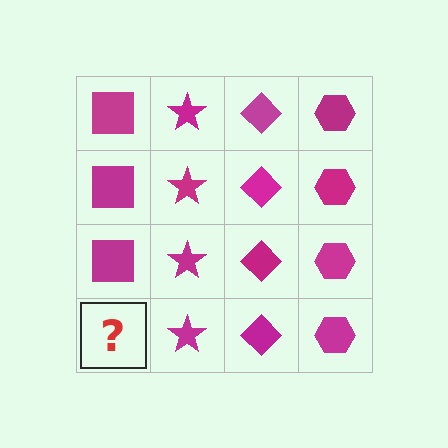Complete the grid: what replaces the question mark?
The question mark should be replaced with a magenta square.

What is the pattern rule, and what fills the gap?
The rule is that each column has a consistent shape. The gap should be filled with a magenta square.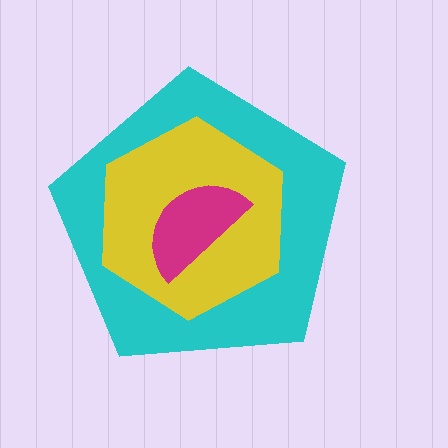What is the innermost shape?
The magenta semicircle.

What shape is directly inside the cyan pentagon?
The yellow hexagon.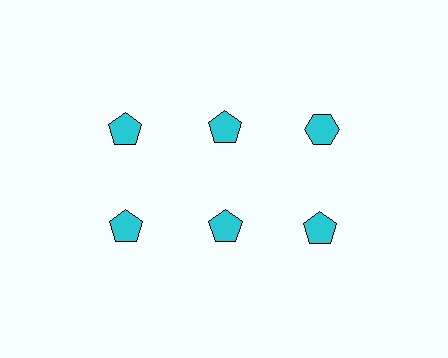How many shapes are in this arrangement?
There are 6 shapes arranged in a grid pattern.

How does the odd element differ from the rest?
It has a different shape: hexagon instead of pentagon.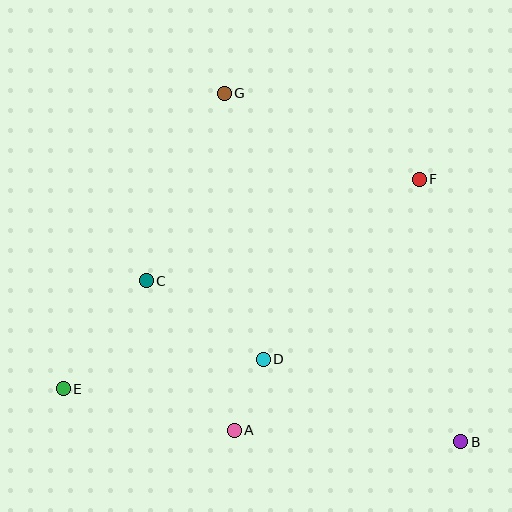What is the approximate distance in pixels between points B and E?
The distance between B and E is approximately 401 pixels.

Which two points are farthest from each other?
Points B and G are farthest from each other.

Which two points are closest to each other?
Points A and D are closest to each other.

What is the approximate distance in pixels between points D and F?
The distance between D and F is approximately 238 pixels.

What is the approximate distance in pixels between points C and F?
The distance between C and F is approximately 291 pixels.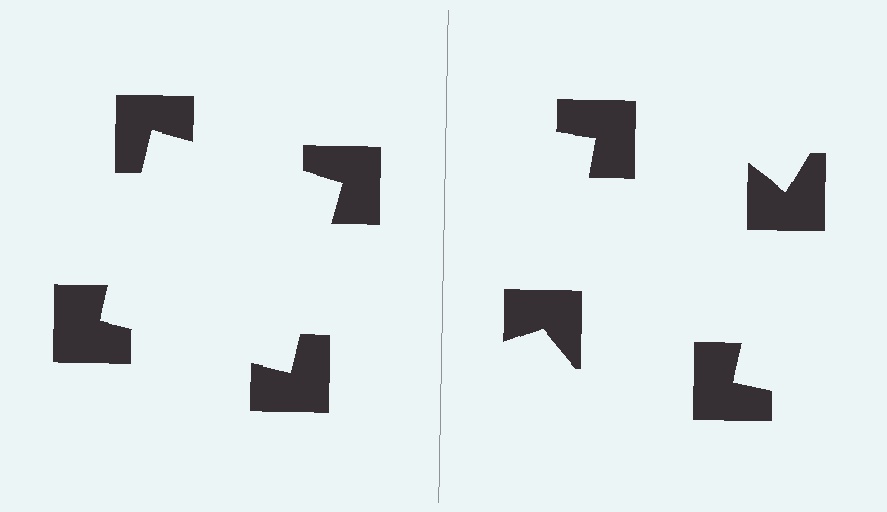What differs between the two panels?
The notched squares are positioned identically on both sides; only the wedge orientations differ. On the left they align to a square; on the right they are misaligned.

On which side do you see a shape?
An illusory square appears on the left side. On the right side the wedge cuts are rotated, so no coherent shape forms.